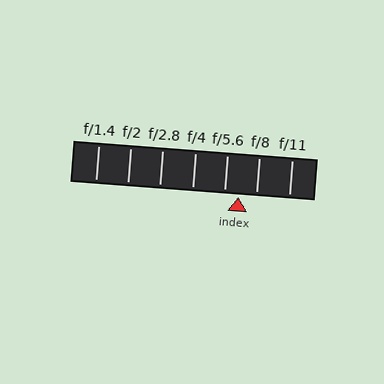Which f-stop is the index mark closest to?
The index mark is closest to f/5.6.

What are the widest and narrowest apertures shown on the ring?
The widest aperture shown is f/1.4 and the narrowest is f/11.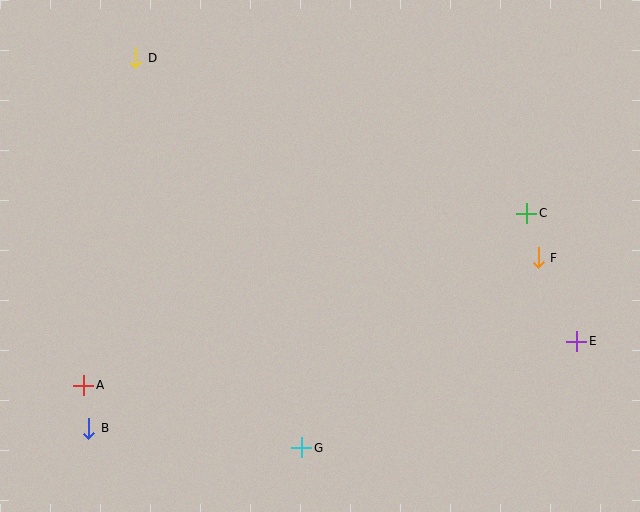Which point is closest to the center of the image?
Point G at (302, 448) is closest to the center.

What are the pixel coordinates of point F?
Point F is at (538, 258).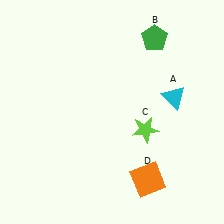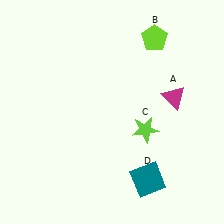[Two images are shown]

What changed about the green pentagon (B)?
In Image 1, B is green. In Image 2, it changed to lime.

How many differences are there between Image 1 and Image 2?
There are 3 differences between the two images.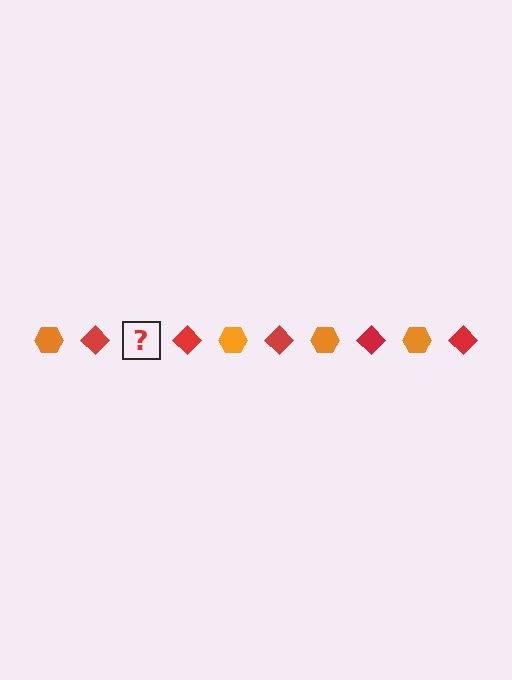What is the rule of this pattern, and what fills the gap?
The rule is that the pattern alternates between orange hexagon and red diamond. The gap should be filled with an orange hexagon.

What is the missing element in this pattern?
The missing element is an orange hexagon.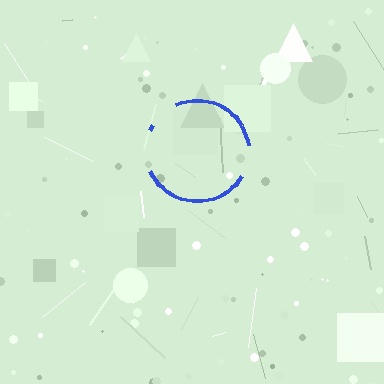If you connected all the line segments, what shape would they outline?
They would outline a circle.